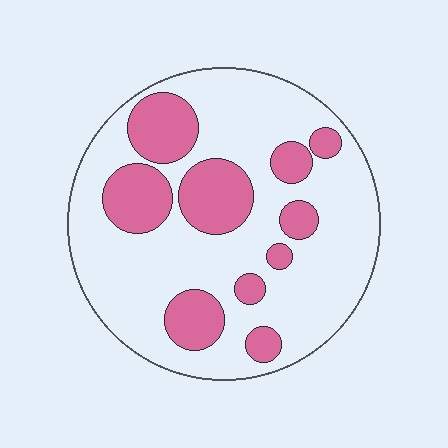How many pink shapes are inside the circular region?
10.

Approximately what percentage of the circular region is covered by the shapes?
Approximately 30%.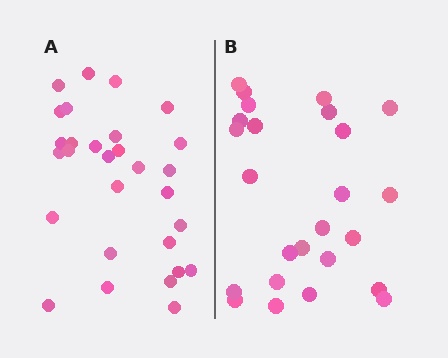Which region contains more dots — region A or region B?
Region A (the left region) has more dots.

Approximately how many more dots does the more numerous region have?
Region A has about 4 more dots than region B.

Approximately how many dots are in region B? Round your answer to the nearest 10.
About 20 dots. (The exact count is 25, which rounds to 20.)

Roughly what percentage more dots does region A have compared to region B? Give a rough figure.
About 15% more.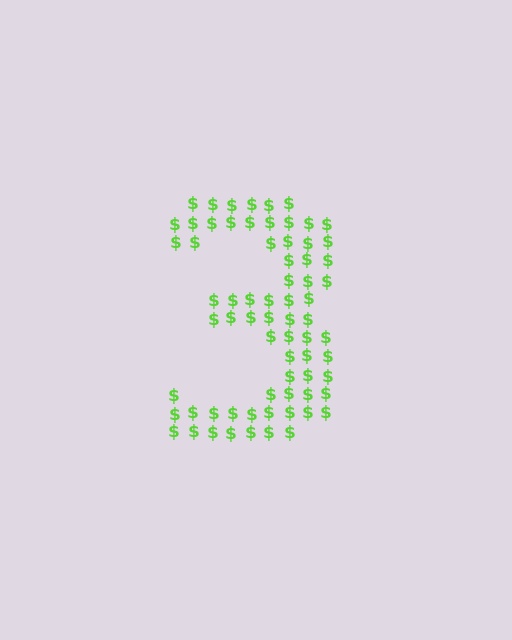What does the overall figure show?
The overall figure shows the digit 3.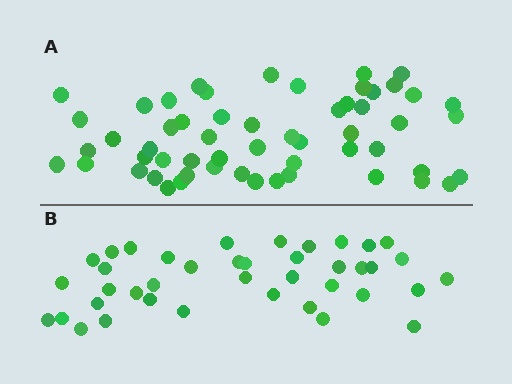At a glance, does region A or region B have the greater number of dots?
Region A (the top region) has more dots.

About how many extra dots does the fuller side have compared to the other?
Region A has approximately 15 more dots than region B.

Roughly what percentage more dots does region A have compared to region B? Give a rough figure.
About 40% more.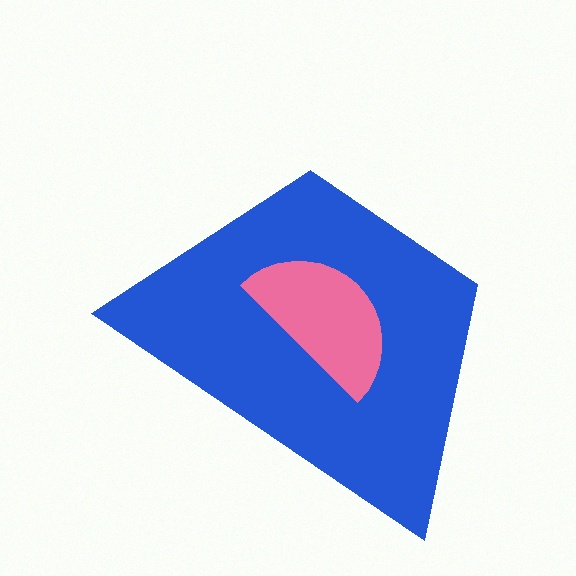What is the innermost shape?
The pink semicircle.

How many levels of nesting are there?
2.